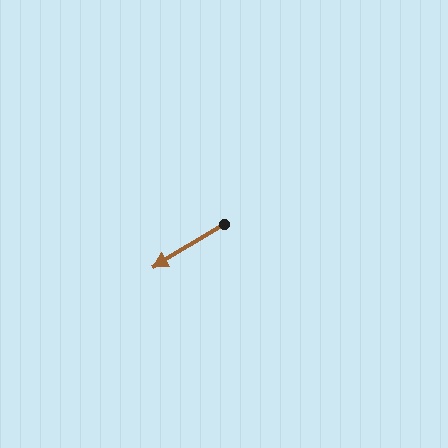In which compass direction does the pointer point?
Southwest.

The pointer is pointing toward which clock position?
Roughly 8 o'clock.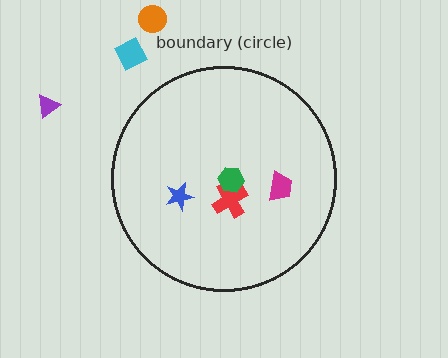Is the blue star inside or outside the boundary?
Inside.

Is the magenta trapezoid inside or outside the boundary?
Inside.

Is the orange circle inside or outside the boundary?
Outside.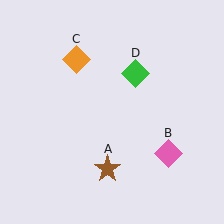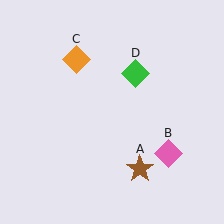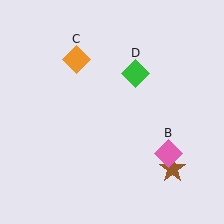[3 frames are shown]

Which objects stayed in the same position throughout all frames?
Pink diamond (object B) and orange diamond (object C) and green diamond (object D) remained stationary.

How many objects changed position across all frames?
1 object changed position: brown star (object A).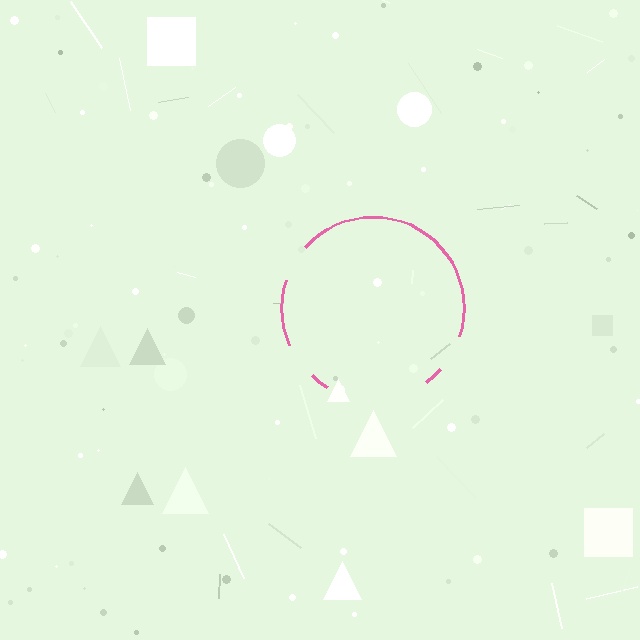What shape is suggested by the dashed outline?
The dashed outline suggests a circle.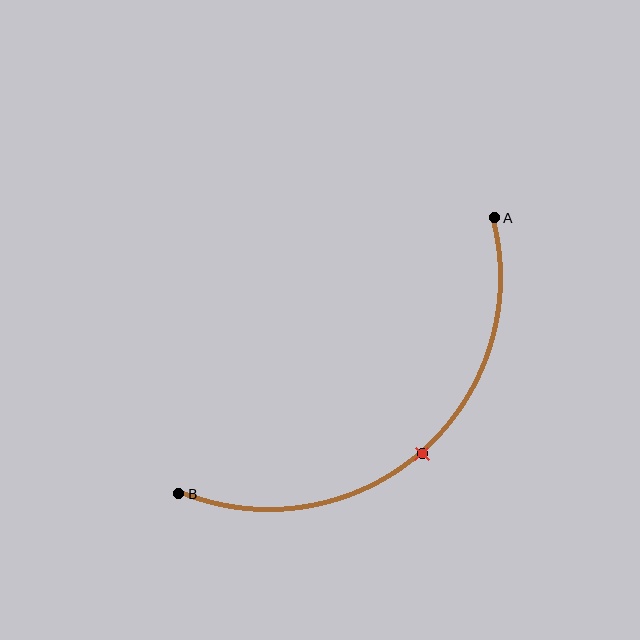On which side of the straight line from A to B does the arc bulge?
The arc bulges below and to the right of the straight line connecting A and B.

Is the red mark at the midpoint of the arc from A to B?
Yes. The red mark lies on the arc at equal arc-length from both A and B — it is the arc midpoint.